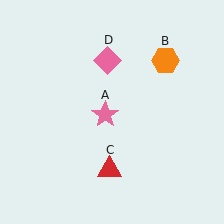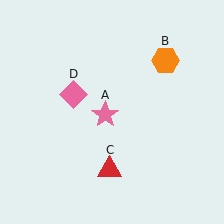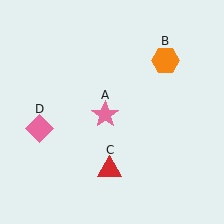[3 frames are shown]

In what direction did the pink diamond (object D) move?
The pink diamond (object D) moved down and to the left.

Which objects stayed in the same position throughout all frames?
Pink star (object A) and orange hexagon (object B) and red triangle (object C) remained stationary.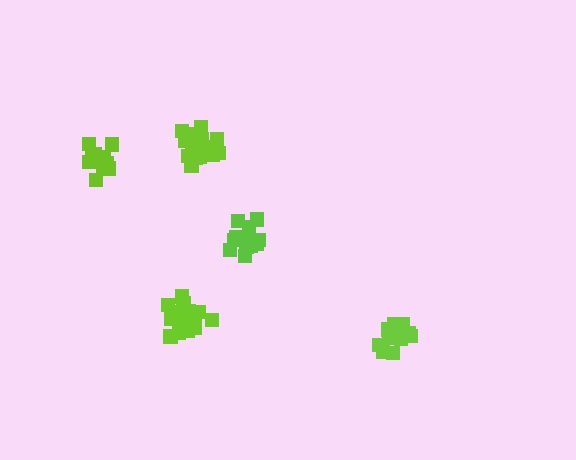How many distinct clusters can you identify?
There are 5 distinct clusters.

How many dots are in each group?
Group 1: 14 dots, Group 2: 17 dots, Group 3: 16 dots, Group 4: 12 dots, Group 5: 16 dots (75 total).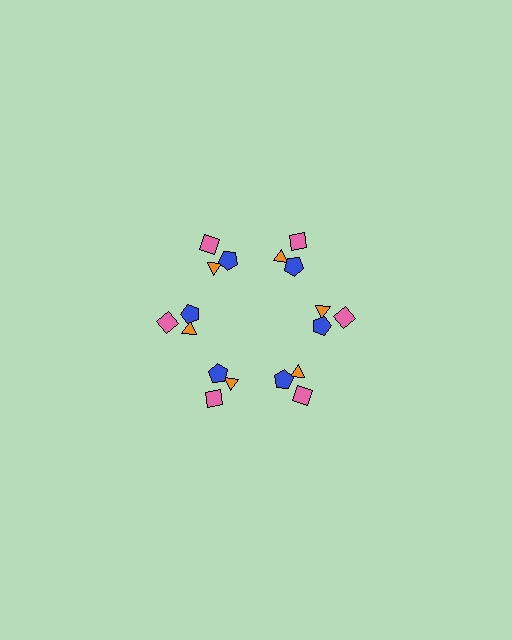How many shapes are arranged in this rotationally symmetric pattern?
There are 18 shapes, arranged in 6 groups of 3.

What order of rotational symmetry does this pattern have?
This pattern has 6-fold rotational symmetry.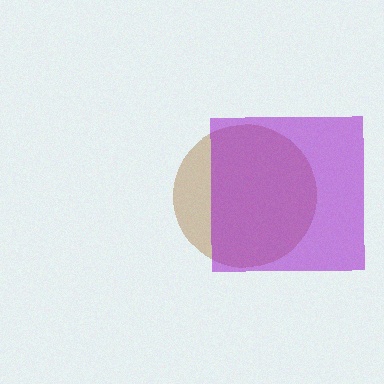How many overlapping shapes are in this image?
There are 2 overlapping shapes in the image.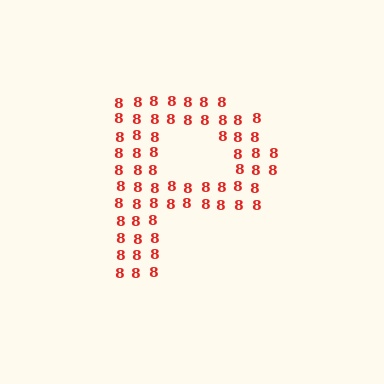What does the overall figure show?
The overall figure shows the letter P.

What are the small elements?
The small elements are digit 8's.